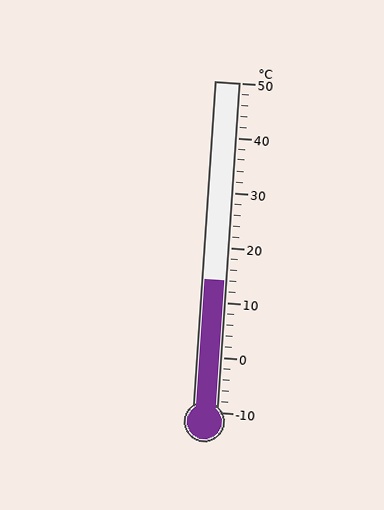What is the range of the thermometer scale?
The thermometer scale ranges from -10°C to 50°C.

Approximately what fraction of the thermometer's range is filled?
The thermometer is filled to approximately 40% of its range.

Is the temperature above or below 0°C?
The temperature is above 0°C.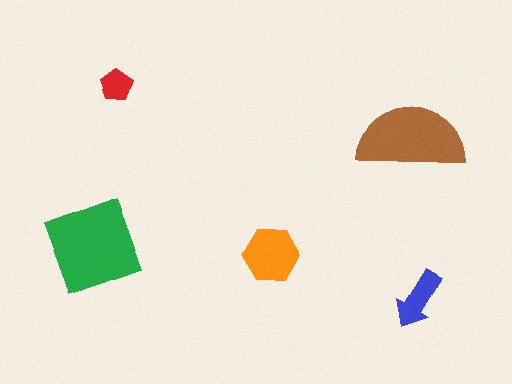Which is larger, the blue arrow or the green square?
The green square.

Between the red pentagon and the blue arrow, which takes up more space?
The blue arrow.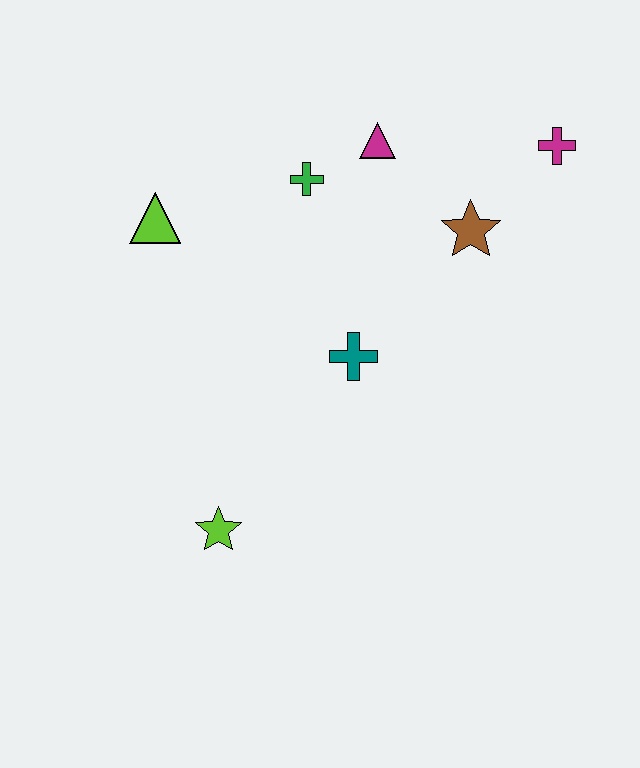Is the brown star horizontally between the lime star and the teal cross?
No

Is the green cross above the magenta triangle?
No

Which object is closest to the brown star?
The magenta cross is closest to the brown star.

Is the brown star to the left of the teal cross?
No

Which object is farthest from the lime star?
The magenta cross is farthest from the lime star.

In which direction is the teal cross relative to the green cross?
The teal cross is below the green cross.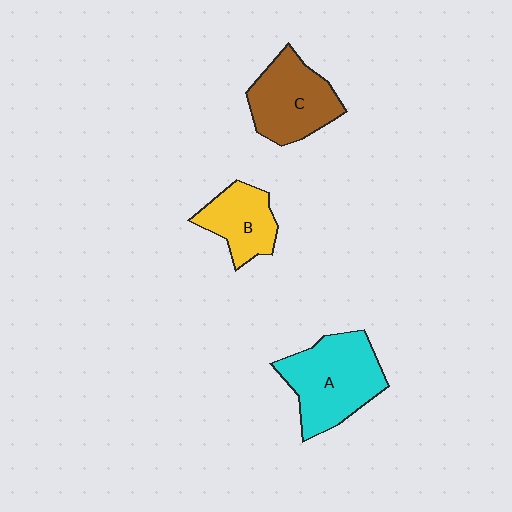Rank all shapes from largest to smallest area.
From largest to smallest: A (cyan), C (brown), B (yellow).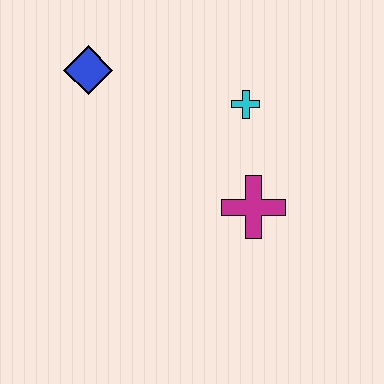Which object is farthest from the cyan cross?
The blue diamond is farthest from the cyan cross.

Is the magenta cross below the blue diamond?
Yes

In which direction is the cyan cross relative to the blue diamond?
The cyan cross is to the right of the blue diamond.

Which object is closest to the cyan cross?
The magenta cross is closest to the cyan cross.